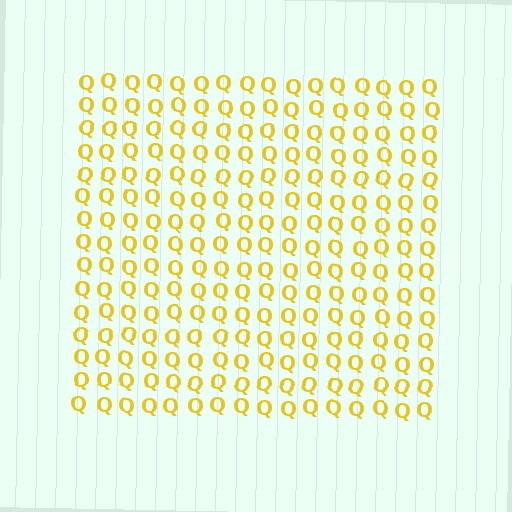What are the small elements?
The small elements are letter Q's.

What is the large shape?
The large shape is a square.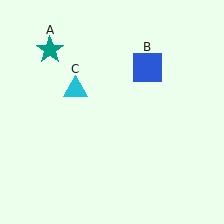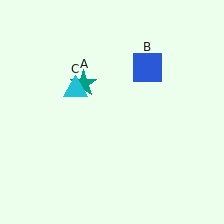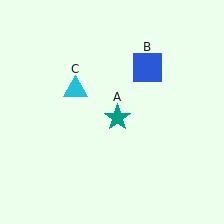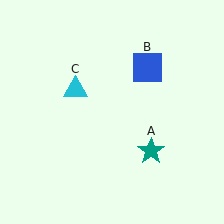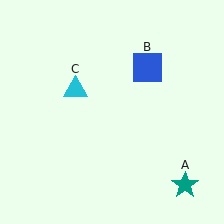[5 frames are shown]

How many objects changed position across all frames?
1 object changed position: teal star (object A).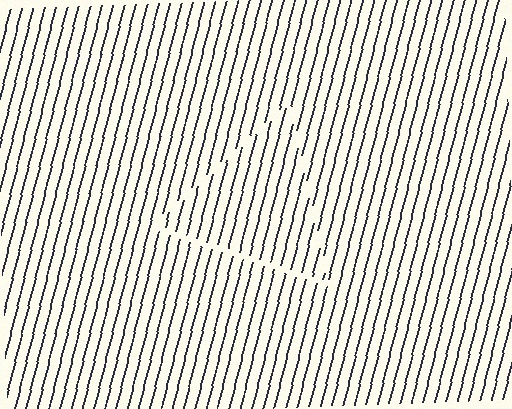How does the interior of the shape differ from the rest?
The interior of the shape contains the same grating, shifted by half a period — the contour is defined by the phase discontinuity where line-ends from the inner and outer gratings abut.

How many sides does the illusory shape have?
3 sides — the line-ends trace a triangle.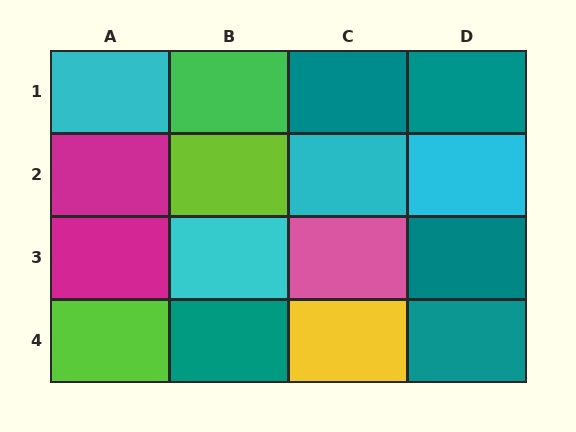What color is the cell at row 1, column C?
Teal.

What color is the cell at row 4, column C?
Yellow.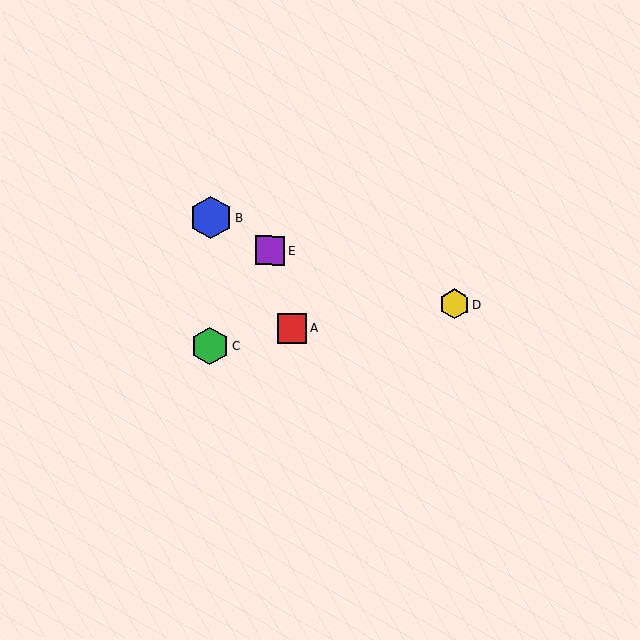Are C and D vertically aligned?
No, C is at x≈210 and D is at x≈455.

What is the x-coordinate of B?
Object B is at x≈211.